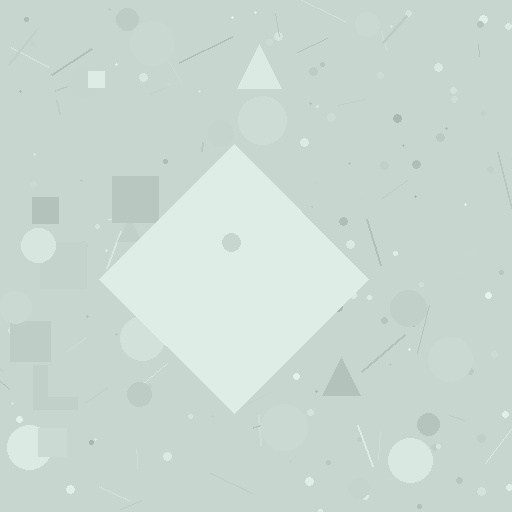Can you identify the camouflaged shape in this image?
The camouflaged shape is a diamond.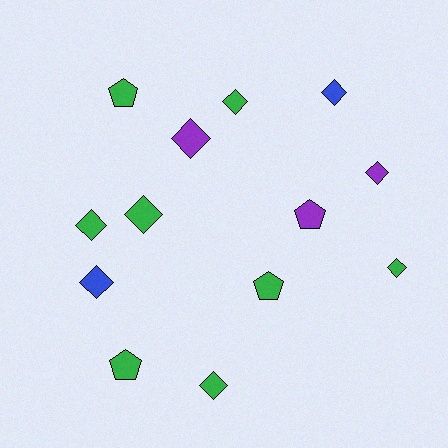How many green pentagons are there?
There are 3 green pentagons.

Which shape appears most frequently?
Diamond, with 9 objects.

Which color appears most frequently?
Green, with 8 objects.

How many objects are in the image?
There are 13 objects.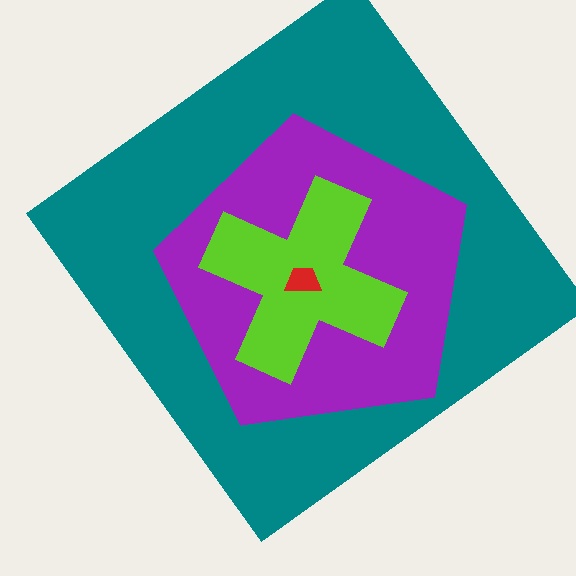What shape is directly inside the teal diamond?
The purple pentagon.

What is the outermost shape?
The teal diamond.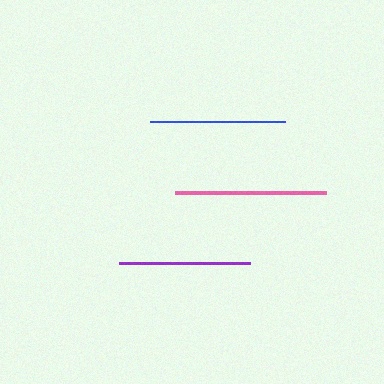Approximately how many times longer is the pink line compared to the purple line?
The pink line is approximately 1.2 times the length of the purple line.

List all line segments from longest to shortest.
From longest to shortest: pink, blue, purple.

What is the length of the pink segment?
The pink segment is approximately 151 pixels long.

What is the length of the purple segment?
The purple segment is approximately 131 pixels long.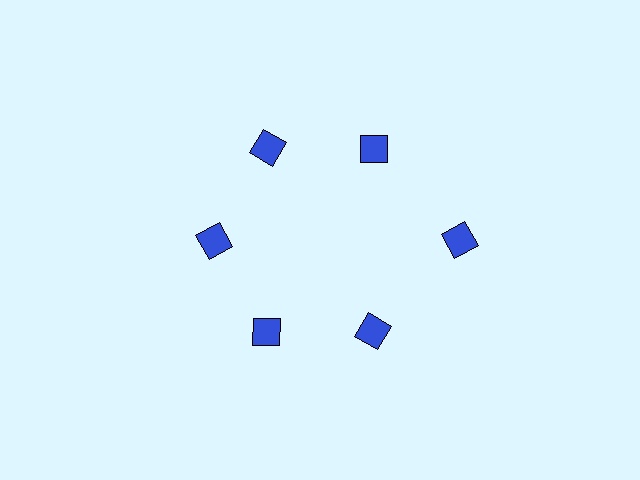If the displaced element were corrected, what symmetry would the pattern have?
It would have 6-fold rotational symmetry — the pattern would map onto itself every 60 degrees.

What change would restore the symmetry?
The symmetry would be restored by moving it inward, back onto the ring so that all 6 diamonds sit at equal angles and equal distance from the center.